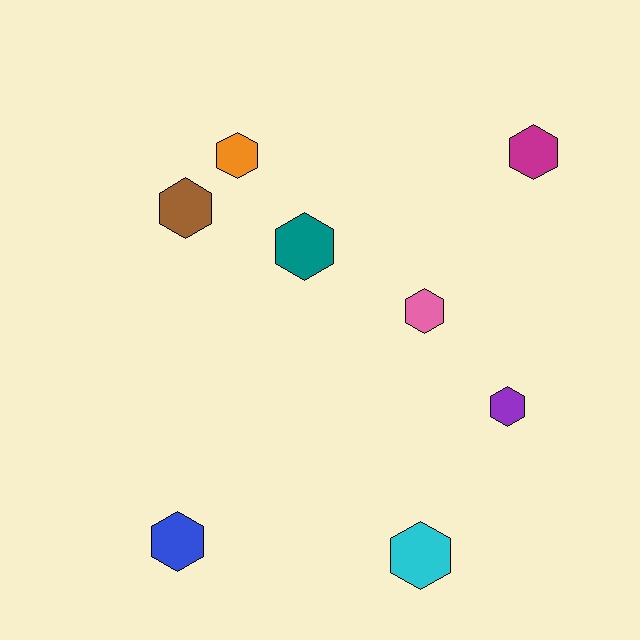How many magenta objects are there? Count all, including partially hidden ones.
There is 1 magenta object.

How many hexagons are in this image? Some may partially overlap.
There are 8 hexagons.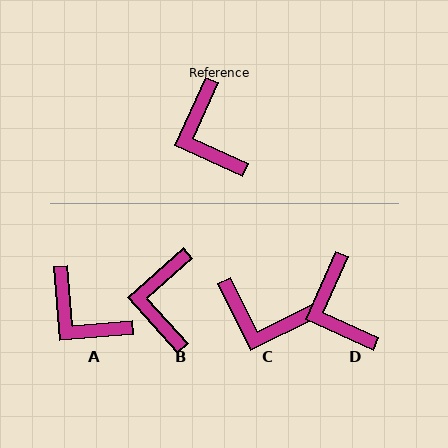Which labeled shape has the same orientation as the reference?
D.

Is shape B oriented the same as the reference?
No, it is off by about 24 degrees.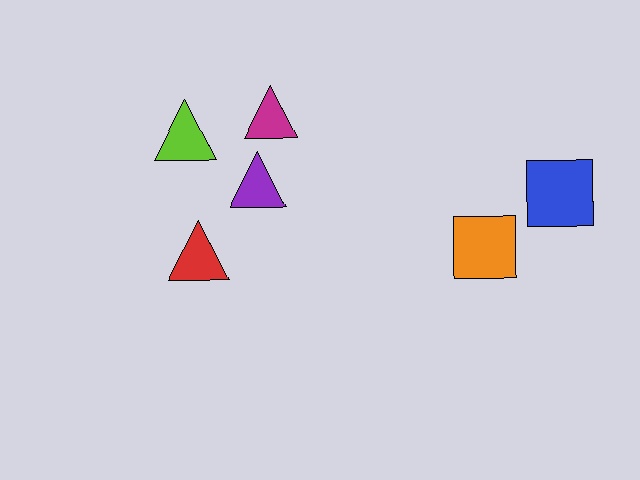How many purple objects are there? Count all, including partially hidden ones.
There is 1 purple object.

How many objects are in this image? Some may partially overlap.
There are 6 objects.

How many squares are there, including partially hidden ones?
There are 2 squares.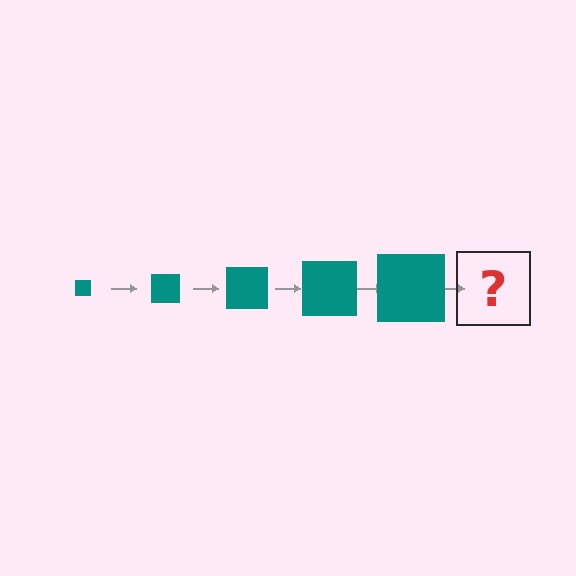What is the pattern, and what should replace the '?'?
The pattern is that the square gets progressively larger each step. The '?' should be a teal square, larger than the previous one.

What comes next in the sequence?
The next element should be a teal square, larger than the previous one.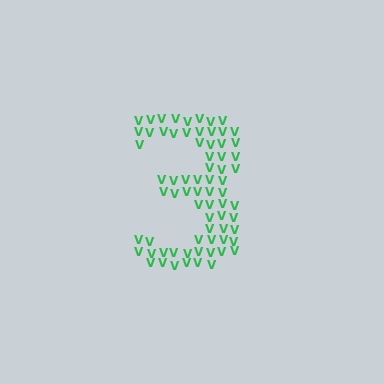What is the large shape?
The large shape is the digit 3.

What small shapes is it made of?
It is made of small letter V's.